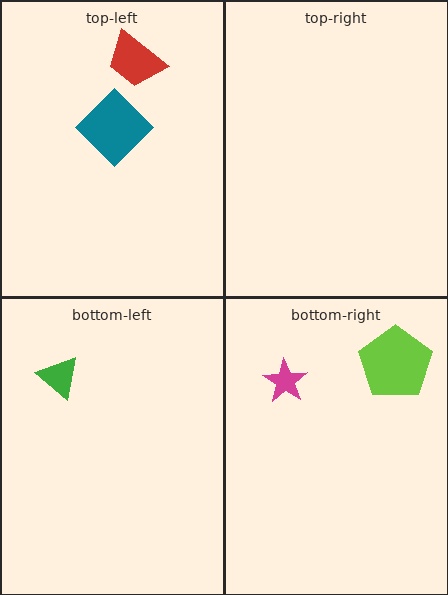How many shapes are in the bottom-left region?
1.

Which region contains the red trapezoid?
The top-left region.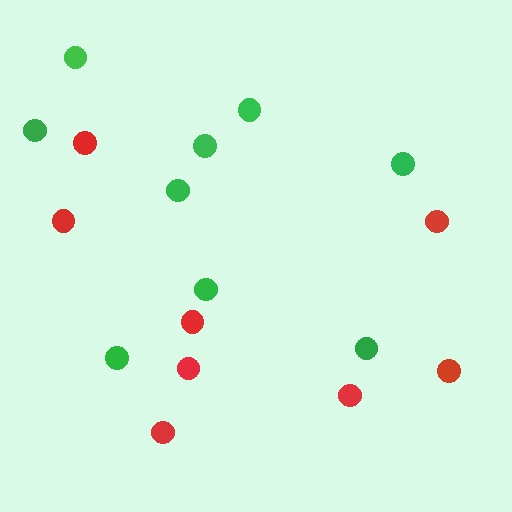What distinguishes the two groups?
There are 2 groups: one group of red circles (8) and one group of green circles (9).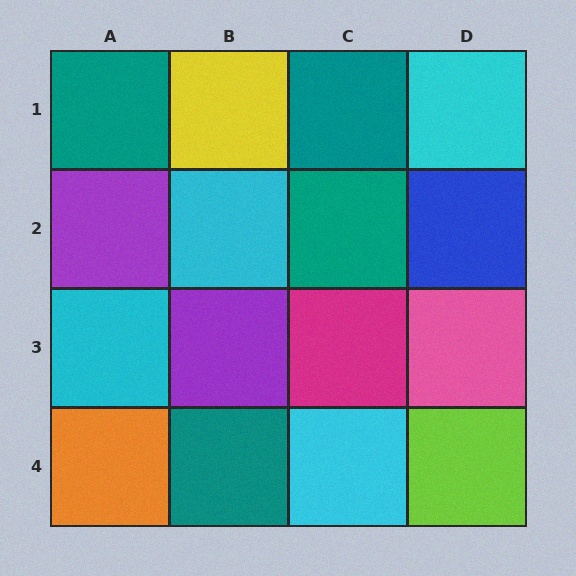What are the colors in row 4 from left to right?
Orange, teal, cyan, lime.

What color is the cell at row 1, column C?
Teal.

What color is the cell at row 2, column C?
Teal.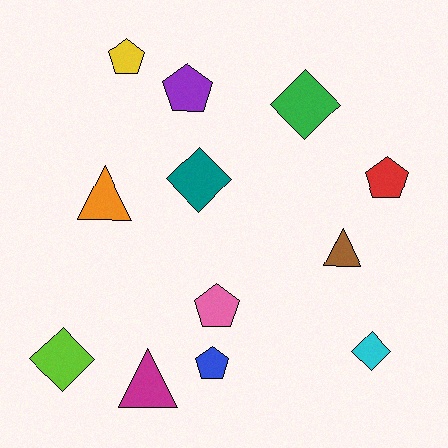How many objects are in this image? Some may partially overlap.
There are 12 objects.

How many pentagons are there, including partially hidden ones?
There are 5 pentagons.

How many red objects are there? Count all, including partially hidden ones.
There is 1 red object.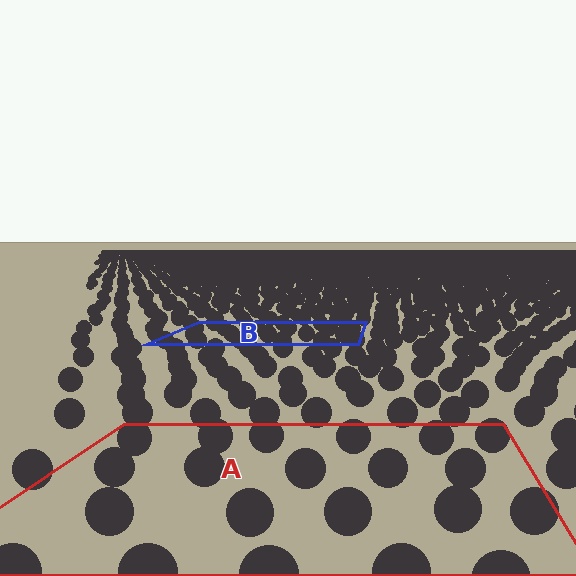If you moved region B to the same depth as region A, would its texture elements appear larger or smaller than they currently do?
They would appear larger. At a closer depth, the same texture elements are projected at a bigger on-screen size.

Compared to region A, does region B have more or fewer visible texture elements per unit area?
Region B has more texture elements per unit area — they are packed more densely because it is farther away.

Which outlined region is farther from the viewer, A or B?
Region B is farther from the viewer — the texture elements inside it appear smaller and more densely packed.